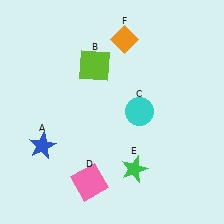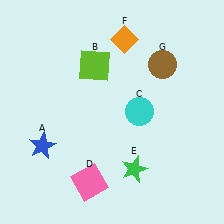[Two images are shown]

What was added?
A brown circle (G) was added in Image 2.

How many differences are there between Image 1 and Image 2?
There is 1 difference between the two images.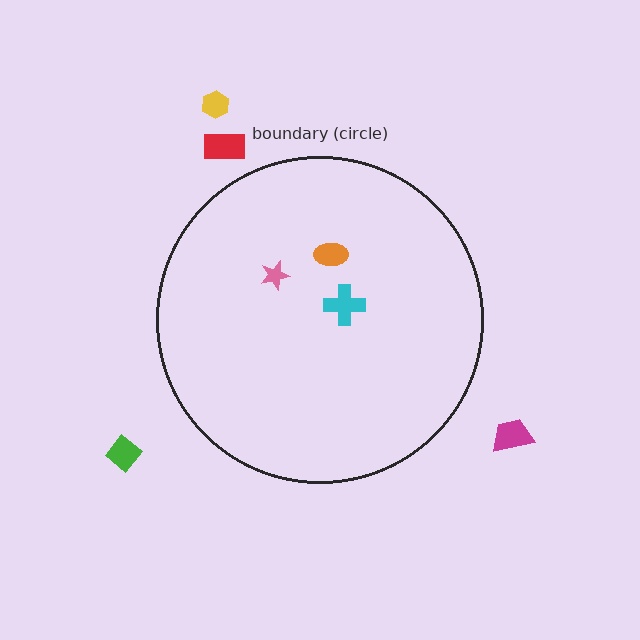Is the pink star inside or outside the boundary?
Inside.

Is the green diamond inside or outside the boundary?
Outside.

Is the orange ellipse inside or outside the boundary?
Inside.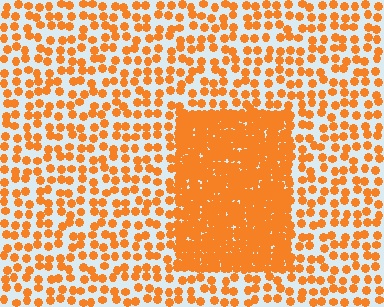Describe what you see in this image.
The image contains small orange elements arranged at two different densities. A rectangle-shaped region is visible where the elements are more densely packed than the surrounding area.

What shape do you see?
I see a rectangle.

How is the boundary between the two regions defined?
The boundary is defined by a change in element density (approximately 2.9x ratio). All elements are the same color, size, and shape.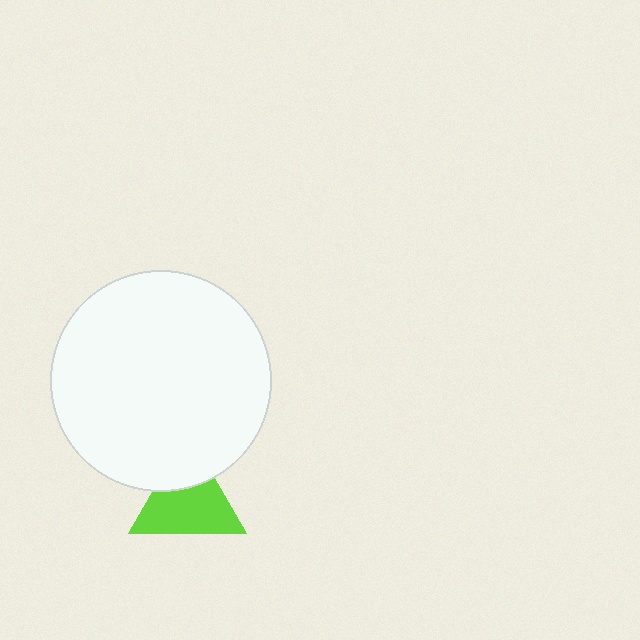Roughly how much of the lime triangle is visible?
Most of it is visible (roughly 69%).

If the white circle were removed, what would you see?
You would see the complete lime triangle.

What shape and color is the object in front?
The object in front is a white circle.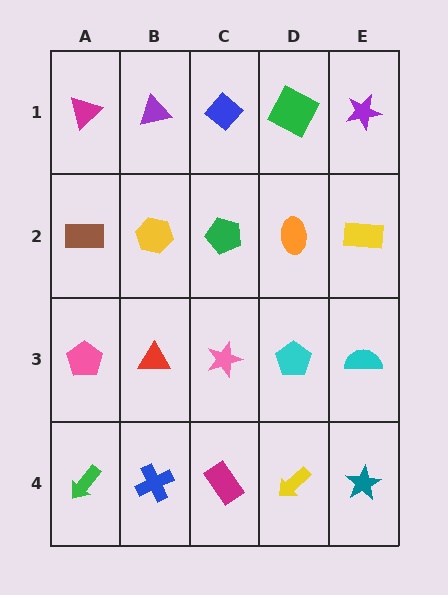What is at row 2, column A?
A brown rectangle.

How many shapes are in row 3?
5 shapes.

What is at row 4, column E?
A teal star.